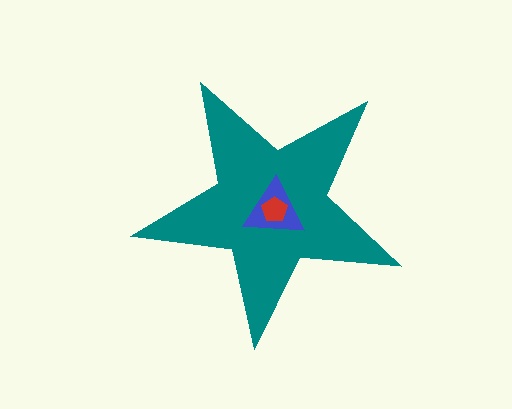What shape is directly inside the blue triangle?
The red pentagon.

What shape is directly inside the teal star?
The blue triangle.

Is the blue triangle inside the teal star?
Yes.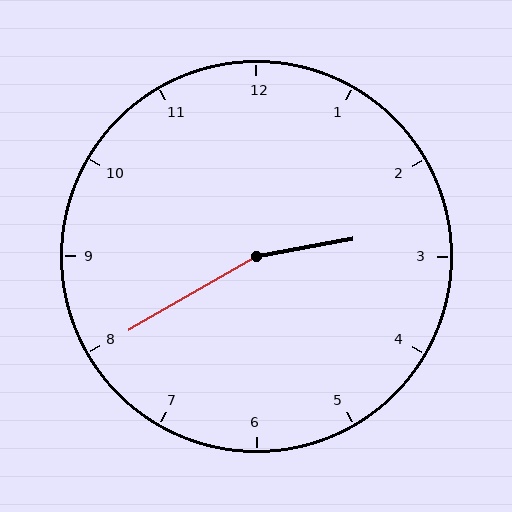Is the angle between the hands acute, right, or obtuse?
It is obtuse.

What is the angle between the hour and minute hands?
Approximately 160 degrees.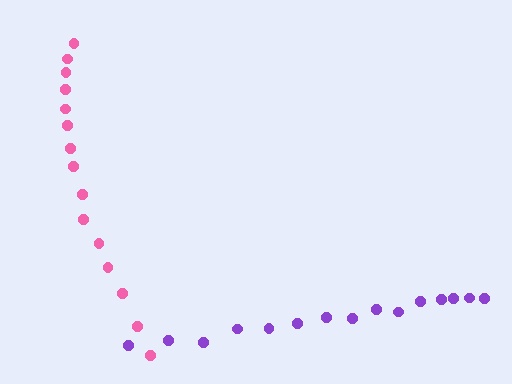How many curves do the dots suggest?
There are 2 distinct paths.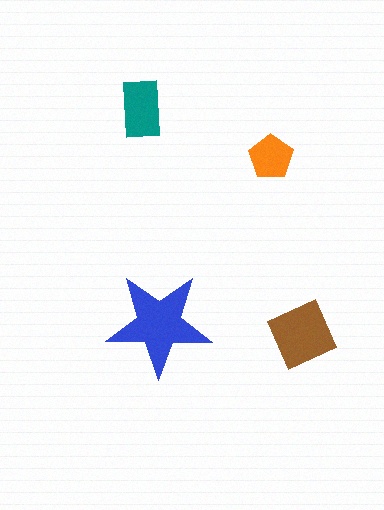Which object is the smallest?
The orange pentagon.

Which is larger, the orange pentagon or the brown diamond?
The brown diamond.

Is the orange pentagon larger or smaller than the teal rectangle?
Smaller.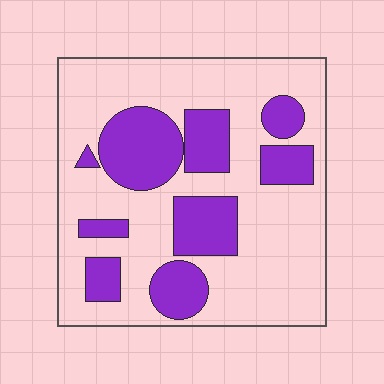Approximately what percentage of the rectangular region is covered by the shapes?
Approximately 30%.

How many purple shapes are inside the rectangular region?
9.